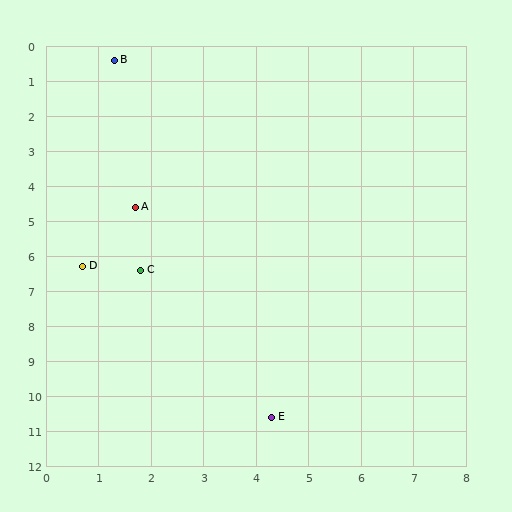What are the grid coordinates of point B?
Point B is at approximately (1.3, 0.4).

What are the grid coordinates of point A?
Point A is at approximately (1.7, 4.6).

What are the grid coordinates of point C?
Point C is at approximately (1.8, 6.4).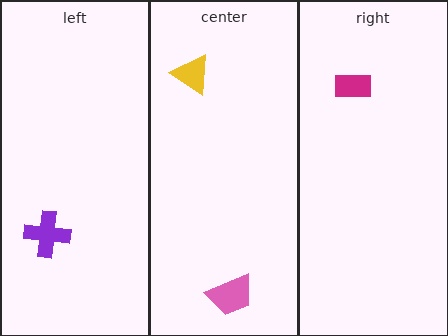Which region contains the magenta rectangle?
The right region.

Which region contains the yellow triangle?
The center region.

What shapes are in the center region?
The yellow triangle, the pink trapezoid.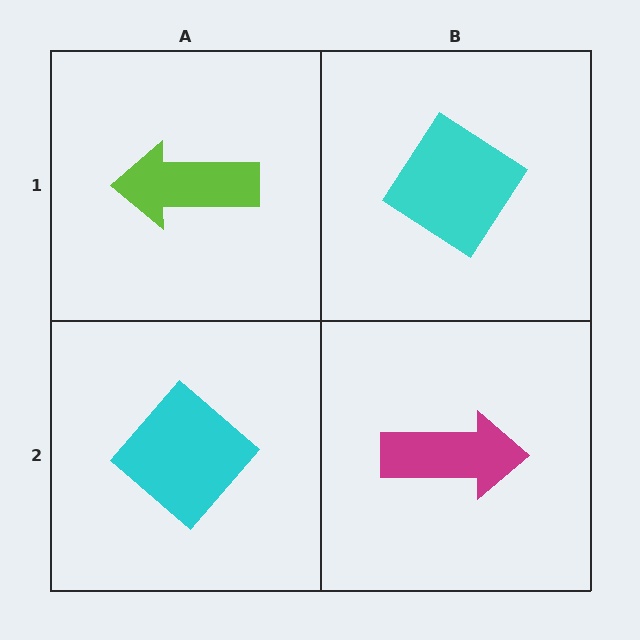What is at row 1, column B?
A cyan diamond.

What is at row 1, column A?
A lime arrow.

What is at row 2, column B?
A magenta arrow.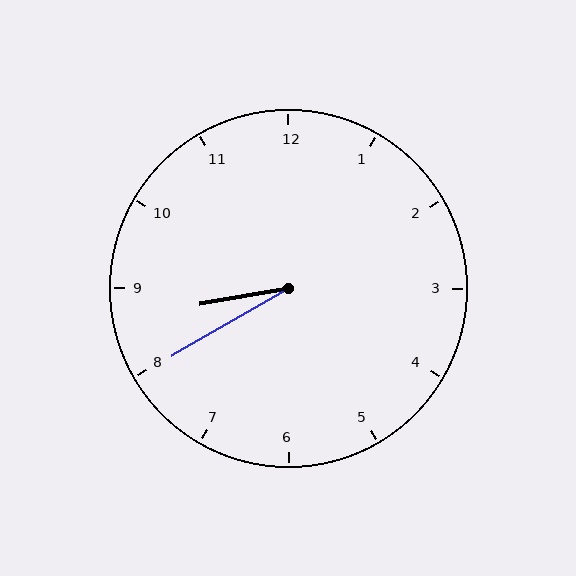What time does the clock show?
8:40.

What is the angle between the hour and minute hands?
Approximately 20 degrees.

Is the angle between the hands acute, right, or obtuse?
It is acute.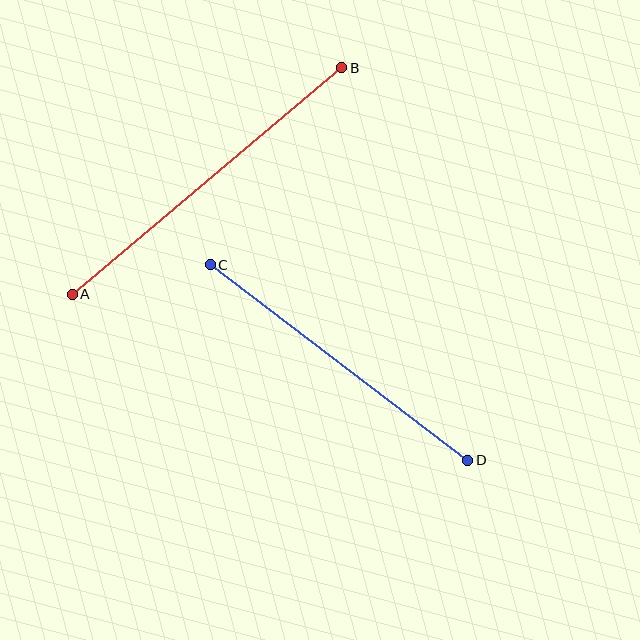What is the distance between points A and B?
The distance is approximately 352 pixels.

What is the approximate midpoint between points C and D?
The midpoint is at approximately (339, 362) pixels.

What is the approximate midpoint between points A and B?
The midpoint is at approximately (207, 181) pixels.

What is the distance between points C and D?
The distance is approximately 323 pixels.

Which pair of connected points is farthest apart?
Points A and B are farthest apart.